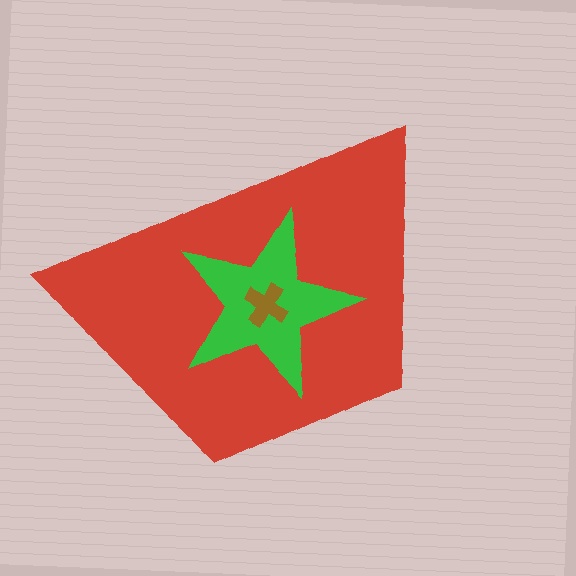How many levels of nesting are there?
3.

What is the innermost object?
The brown cross.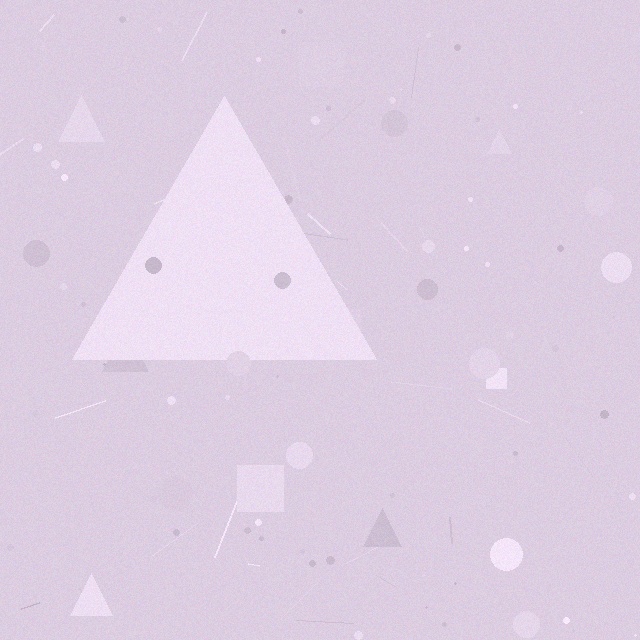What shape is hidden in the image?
A triangle is hidden in the image.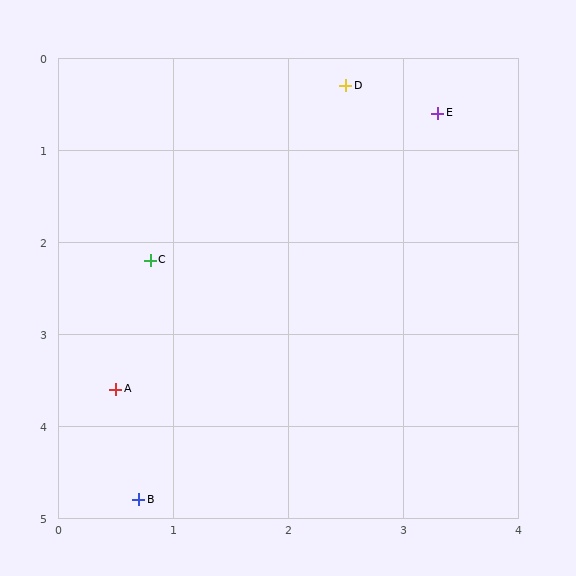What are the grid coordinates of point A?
Point A is at approximately (0.5, 3.6).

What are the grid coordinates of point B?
Point B is at approximately (0.7, 4.8).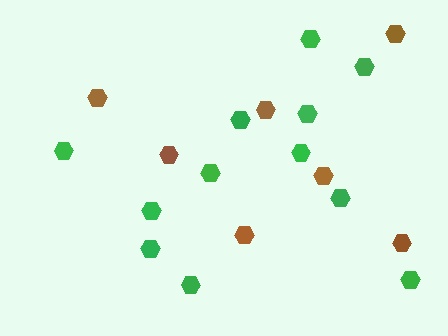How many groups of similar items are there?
There are 2 groups: one group of brown hexagons (7) and one group of green hexagons (12).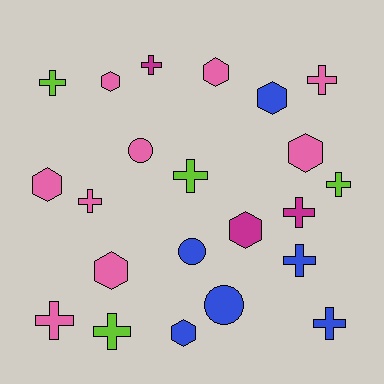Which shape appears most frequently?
Cross, with 11 objects.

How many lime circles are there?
There are no lime circles.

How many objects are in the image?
There are 22 objects.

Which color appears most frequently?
Pink, with 9 objects.